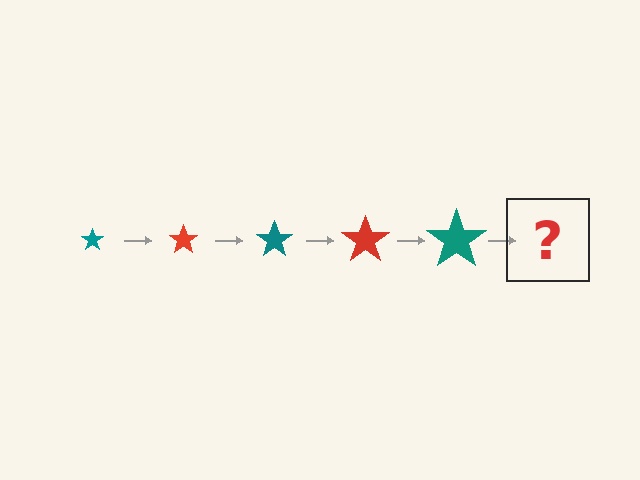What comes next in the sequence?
The next element should be a red star, larger than the previous one.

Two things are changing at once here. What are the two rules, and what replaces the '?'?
The two rules are that the star grows larger each step and the color cycles through teal and red. The '?' should be a red star, larger than the previous one.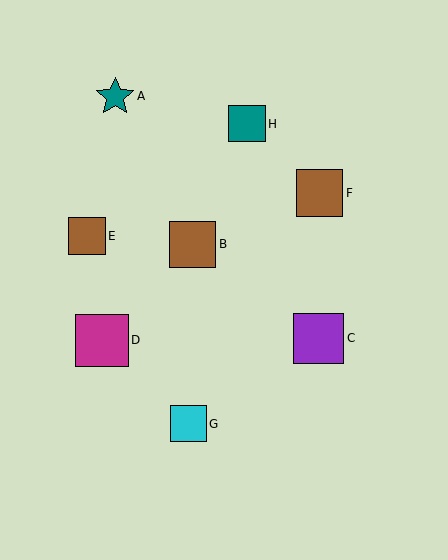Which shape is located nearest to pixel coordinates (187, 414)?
The cyan square (labeled G) at (188, 424) is nearest to that location.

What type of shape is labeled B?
Shape B is a brown square.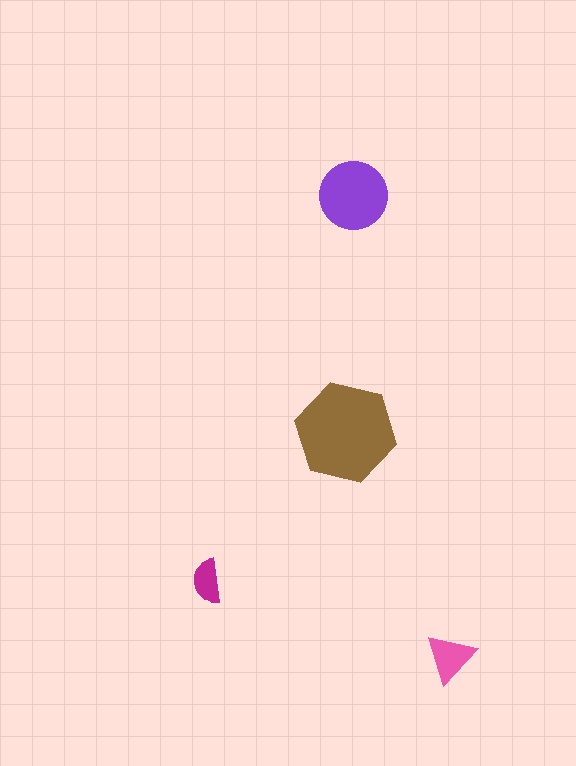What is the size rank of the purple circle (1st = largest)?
2nd.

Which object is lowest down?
The pink triangle is bottommost.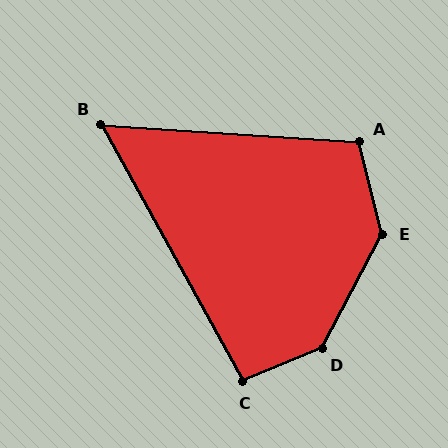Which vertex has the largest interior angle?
D, at approximately 140 degrees.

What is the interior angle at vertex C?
Approximately 96 degrees (obtuse).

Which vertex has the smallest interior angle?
B, at approximately 57 degrees.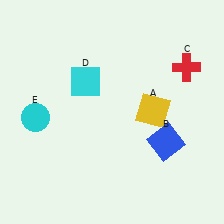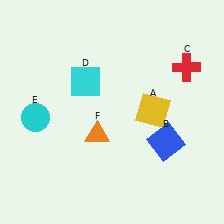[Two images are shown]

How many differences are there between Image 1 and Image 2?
There is 1 difference between the two images.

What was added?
An orange triangle (F) was added in Image 2.